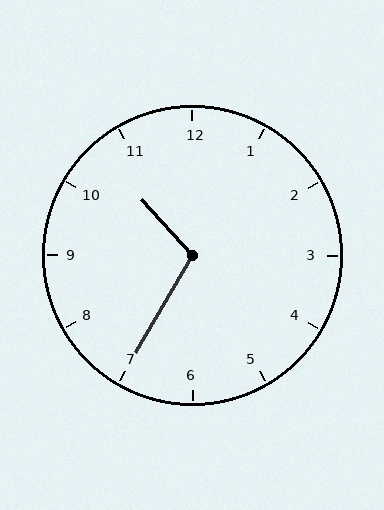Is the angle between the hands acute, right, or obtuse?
It is obtuse.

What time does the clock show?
10:35.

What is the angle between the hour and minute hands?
Approximately 108 degrees.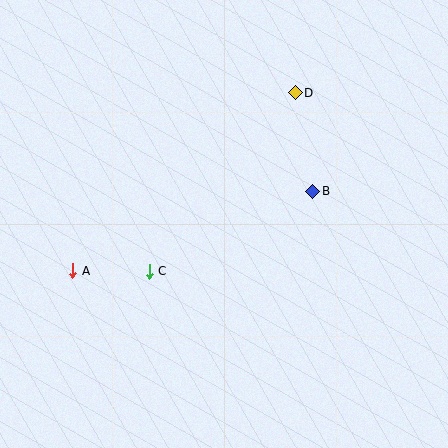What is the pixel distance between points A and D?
The distance between A and D is 285 pixels.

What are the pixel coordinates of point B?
Point B is at (313, 191).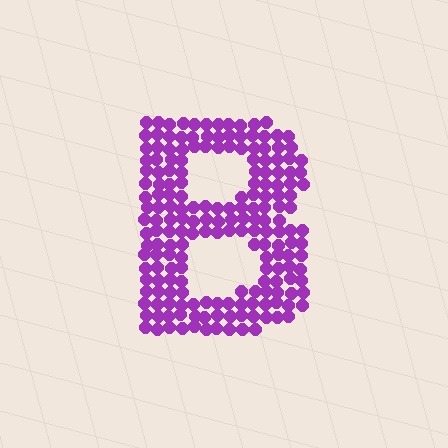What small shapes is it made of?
It is made of small circles.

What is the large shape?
The large shape is the letter B.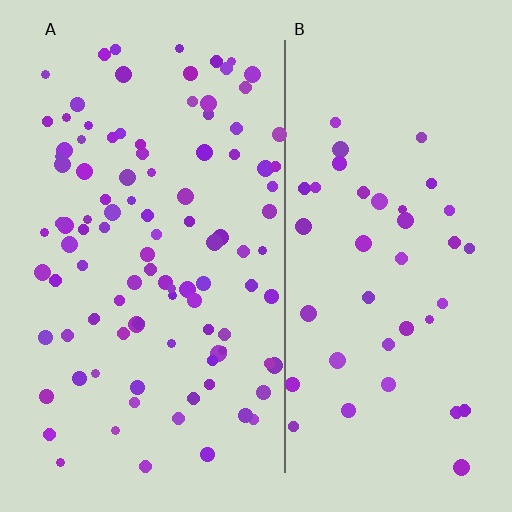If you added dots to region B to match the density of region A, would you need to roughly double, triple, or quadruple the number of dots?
Approximately double.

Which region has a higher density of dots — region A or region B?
A (the left).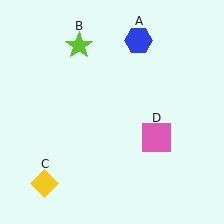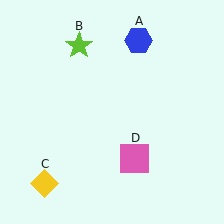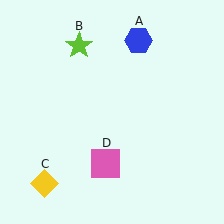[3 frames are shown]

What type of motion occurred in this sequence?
The pink square (object D) rotated clockwise around the center of the scene.